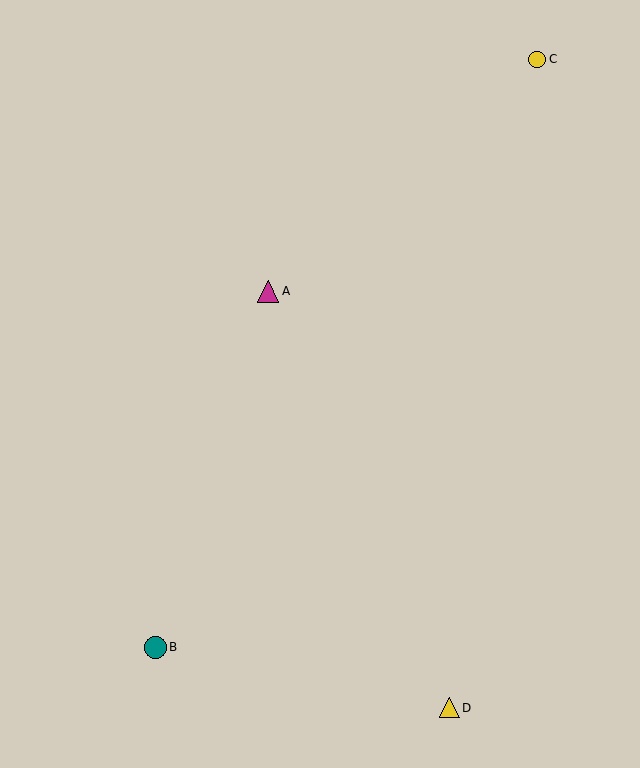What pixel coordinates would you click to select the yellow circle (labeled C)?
Click at (537, 59) to select the yellow circle C.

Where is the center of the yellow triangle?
The center of the yellow triangle is at (449, 708).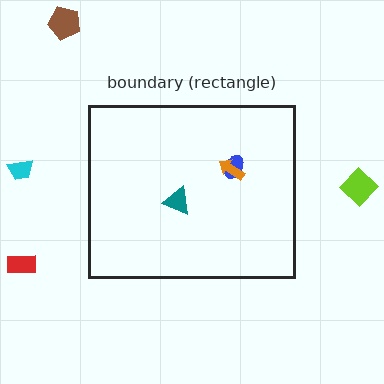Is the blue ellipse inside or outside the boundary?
Inside.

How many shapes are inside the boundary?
3 inside, 4 outside.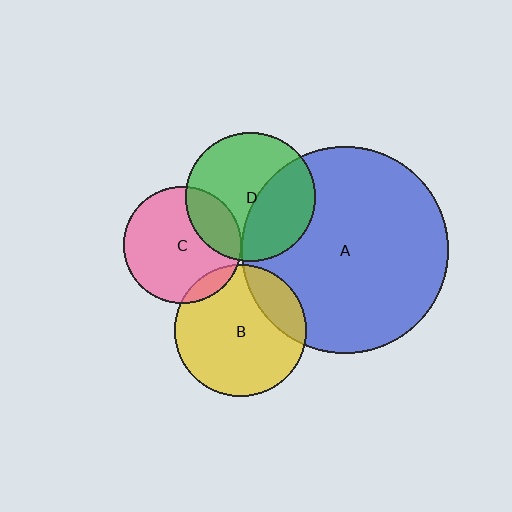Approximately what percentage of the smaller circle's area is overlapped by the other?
Approximately 25%.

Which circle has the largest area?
Circle A (blue).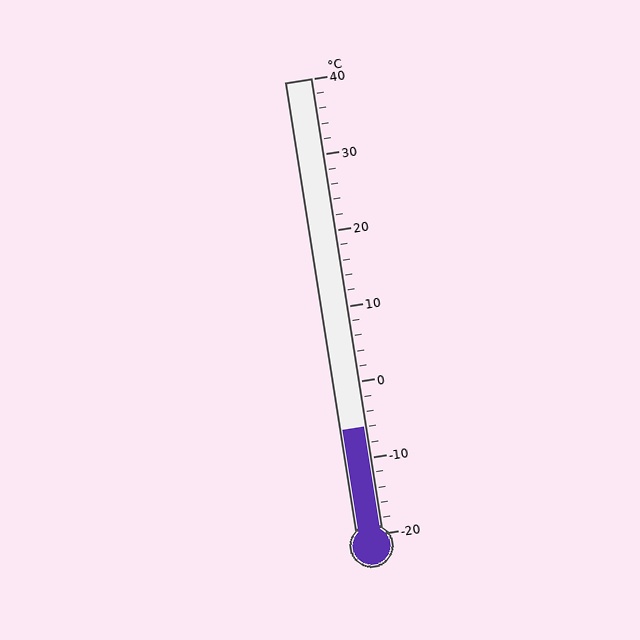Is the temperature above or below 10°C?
The temperature is below 10°C.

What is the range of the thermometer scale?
The thermometer scale ranges from -20°C to 40°C.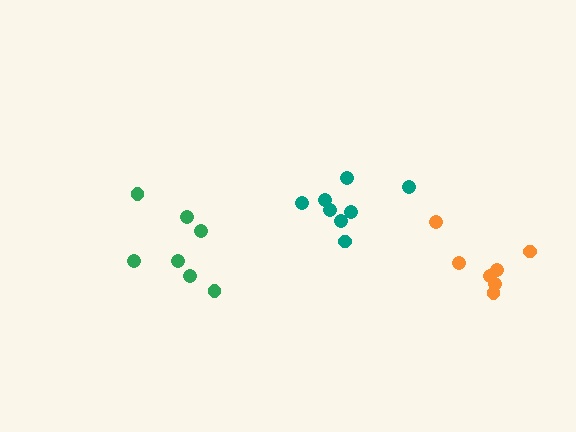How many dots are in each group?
Group 1: 8 dots, Group 2: 7 dots, Group 3: 7 dots (22 total).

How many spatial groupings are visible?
There are 3 spatial groupings.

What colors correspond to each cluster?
The clusters are colored: teal, green, orange.